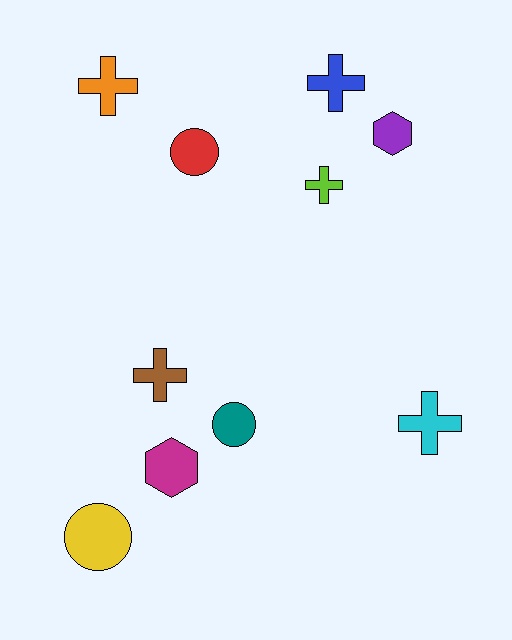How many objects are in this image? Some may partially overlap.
There are 10 objects.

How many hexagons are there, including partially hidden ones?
There are 2 hexagons.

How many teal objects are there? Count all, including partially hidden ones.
There is 1 teal object.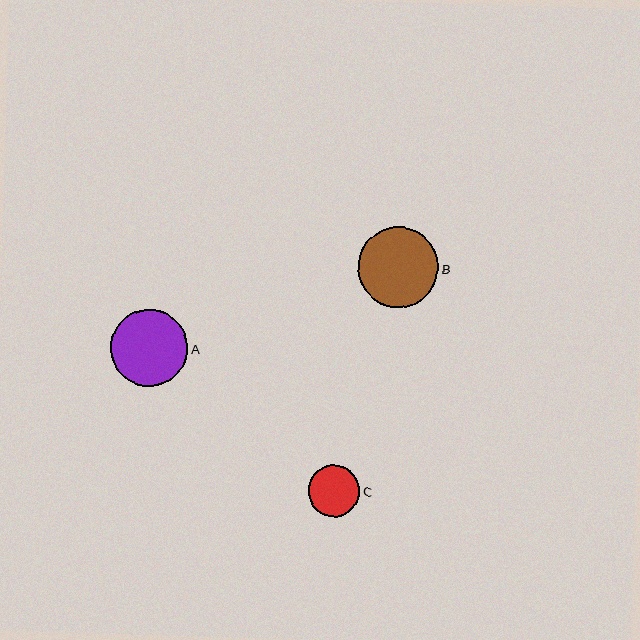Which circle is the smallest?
Circle C is the smallest with a size of approximately 52 pixels.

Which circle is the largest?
Circle B is the largest with a size of approximately 81 pixels.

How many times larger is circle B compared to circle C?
Circle B is approximately 1.6 times the size of circle C.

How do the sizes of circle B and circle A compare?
Circle B and circle A are approximately the same size.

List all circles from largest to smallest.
From largest to smallest: B, A, C.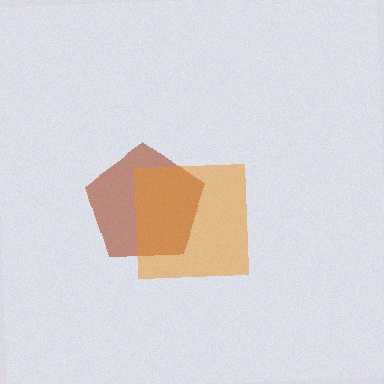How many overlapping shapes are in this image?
There are 2 overlapping shapes in the image.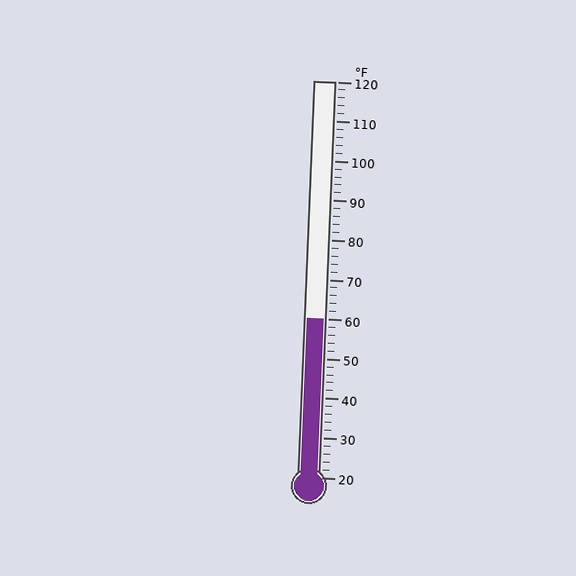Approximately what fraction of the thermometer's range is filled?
The thermometer is filled to approximately 40% of its range.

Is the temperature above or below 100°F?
The temperature is below 100°F.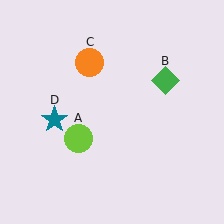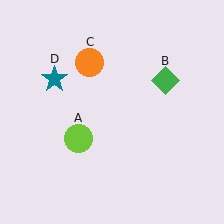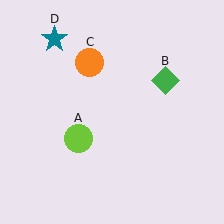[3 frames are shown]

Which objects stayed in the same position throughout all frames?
Lime circle (object A) and green diamond (object B) and orange circle (object C) remained stationary.